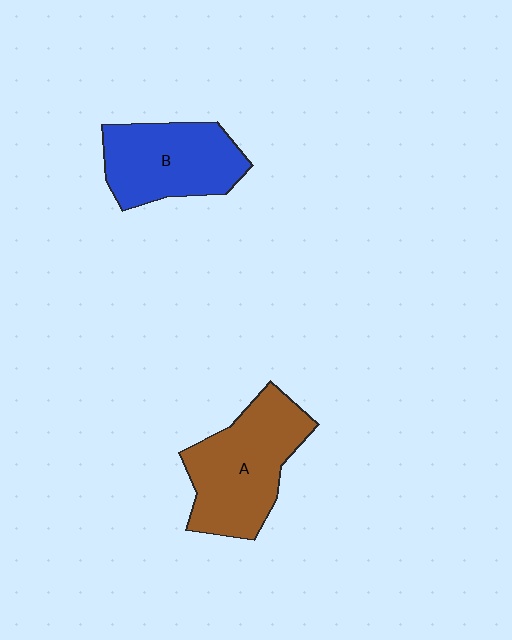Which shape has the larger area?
Shape A (brown).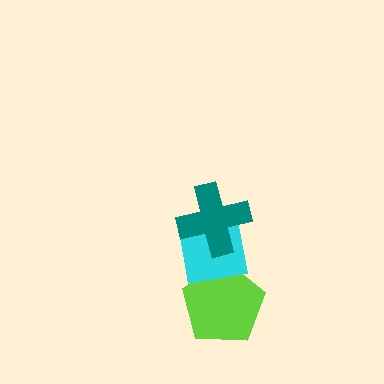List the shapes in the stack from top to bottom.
From top to bottom: the teal cross, the cyan square, the lime pentagon.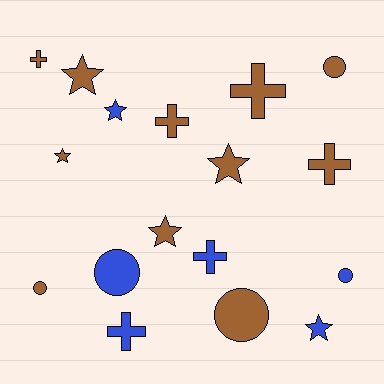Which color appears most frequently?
Brown, with 11 objects.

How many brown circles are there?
There are 3 brown circles.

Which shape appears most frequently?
Cross, with 6 objects.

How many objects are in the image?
There are 17 objects.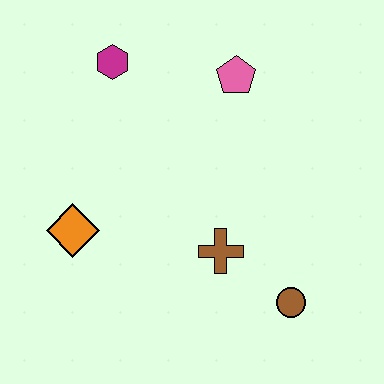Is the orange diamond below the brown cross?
No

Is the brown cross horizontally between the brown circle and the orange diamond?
Yes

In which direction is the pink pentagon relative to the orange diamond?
The pink pentagon is to the right of the orange diamond.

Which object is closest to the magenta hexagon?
The pink pentagon is closest to the magenta hexagon.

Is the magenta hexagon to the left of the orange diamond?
No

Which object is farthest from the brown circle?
The magenta hexagon is farthest from the brown circle.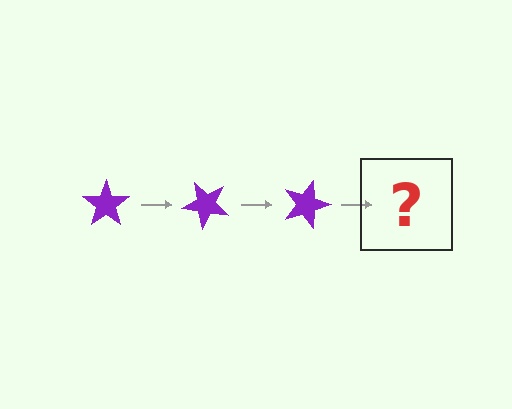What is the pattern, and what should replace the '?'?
The pattern is that the star rotates 45 degrees each step. The '?' should be a purple star rotated 135 degrees.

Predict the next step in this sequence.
The next step is a purple star rotated 135 degrees.